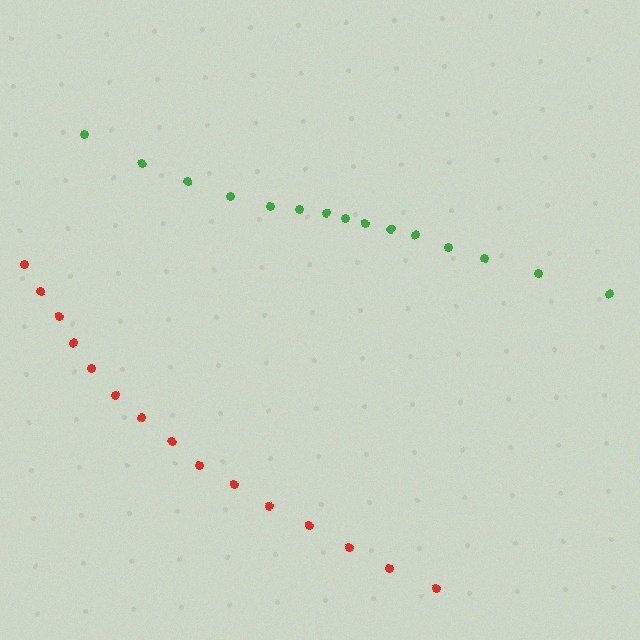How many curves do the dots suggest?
There are 2 distinct paths.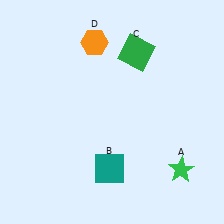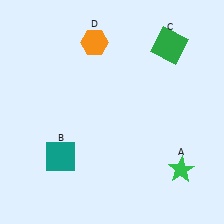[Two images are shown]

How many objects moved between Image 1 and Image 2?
2 objects moved between the two images.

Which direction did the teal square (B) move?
The teal square (B) moved left.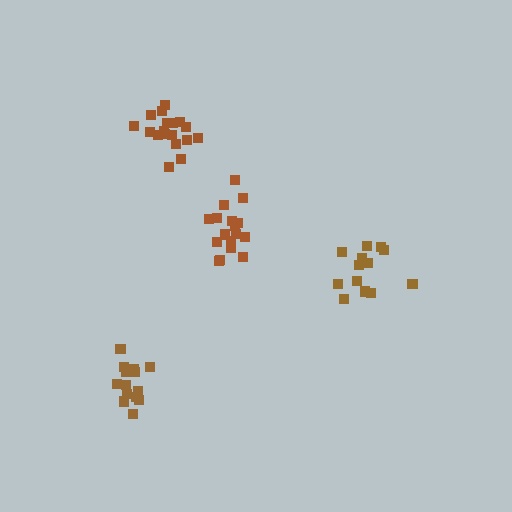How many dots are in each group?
Group 1: 14 dots, Group 2: 18 dots, Group 3: 19 dots, Group 4: 13 dots (64 total).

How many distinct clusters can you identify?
There are 4 distinct clusters.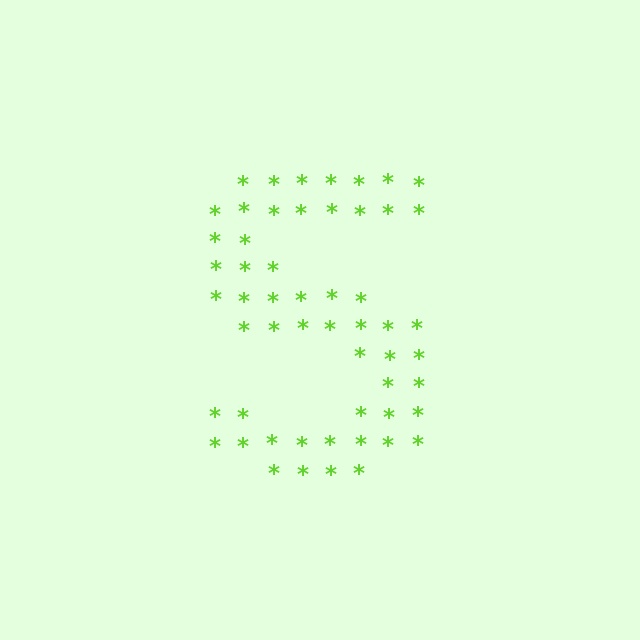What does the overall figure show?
The overall figure shows the letter S.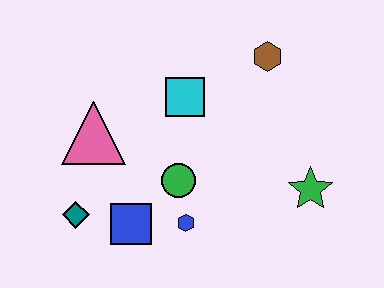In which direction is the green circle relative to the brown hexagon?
The green circle is below the brown hexagon.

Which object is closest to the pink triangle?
The teal diamond is closest to the pink triangle.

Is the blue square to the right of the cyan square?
No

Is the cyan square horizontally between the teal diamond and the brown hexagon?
Yes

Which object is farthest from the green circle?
The brown hexagon is farthest from the green circle.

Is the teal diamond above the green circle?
No